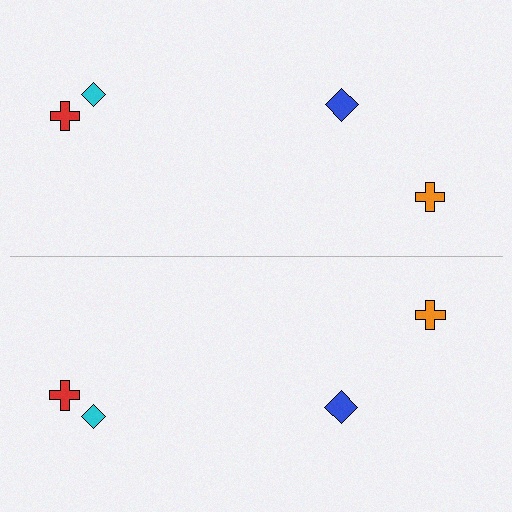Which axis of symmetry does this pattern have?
The pattern has a horizontal axis of symmetry running through the center of the image.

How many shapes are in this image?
There are 8 shapes in this image.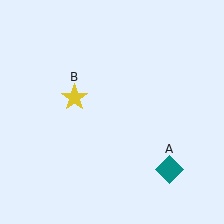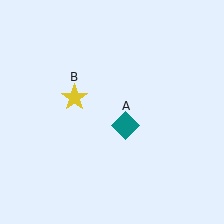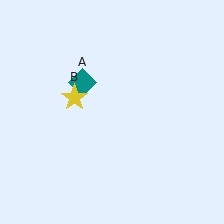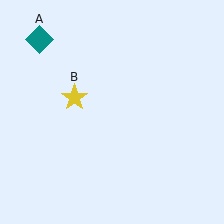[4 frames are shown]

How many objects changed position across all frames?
1 object changed position: teal diamond (object A).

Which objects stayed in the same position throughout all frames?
Yellow star (object B) remained stationary.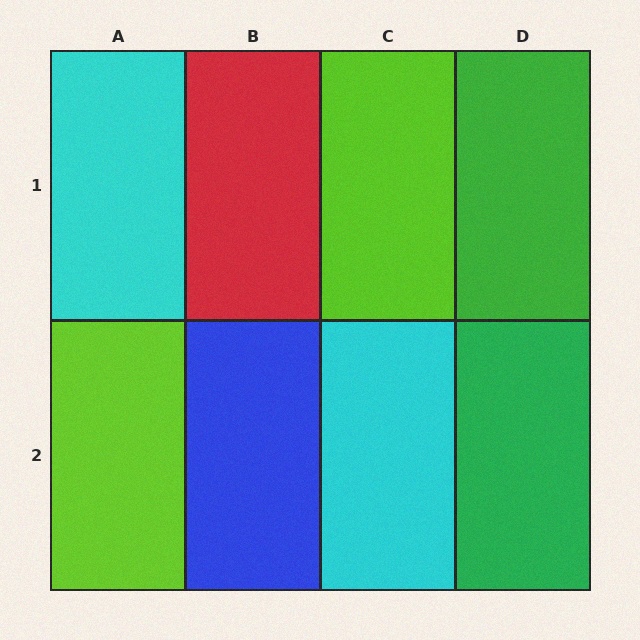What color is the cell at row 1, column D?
Green.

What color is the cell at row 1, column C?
Lime.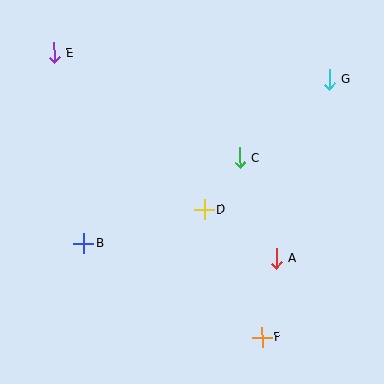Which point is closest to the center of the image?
Point D at (205, 210) is closest to the center.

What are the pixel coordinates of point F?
Point F is at (262, 337).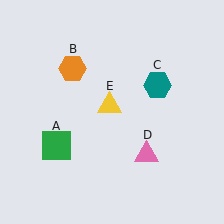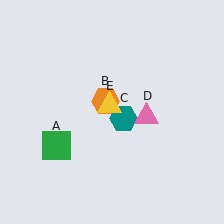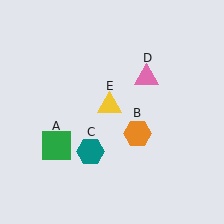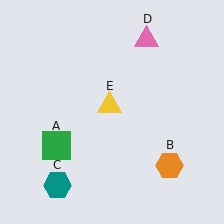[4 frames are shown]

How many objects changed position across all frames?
3 objects changed position: orange hexagon (object B), teal hexagon (object C), pink triangle (object D).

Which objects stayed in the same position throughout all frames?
Green square (object A) and yellow triangle (object E) remained stationary.